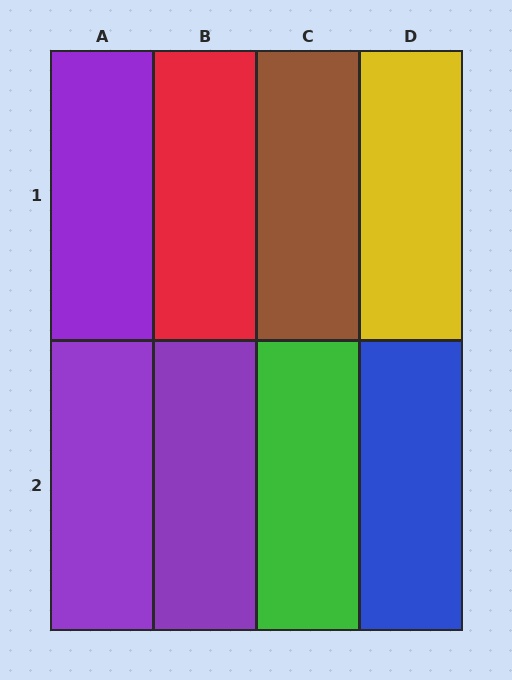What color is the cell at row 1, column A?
Purple.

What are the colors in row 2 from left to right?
Purple, purple, green, blue.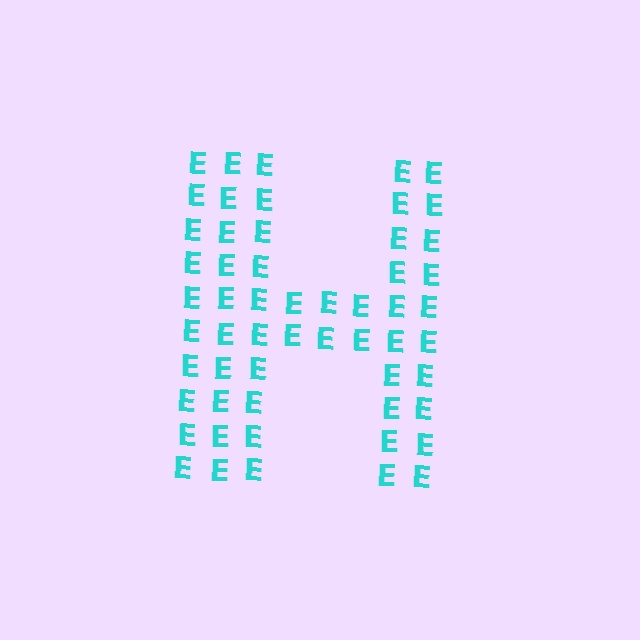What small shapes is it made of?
It is made of small letter E's.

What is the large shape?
The large shape is the letter H.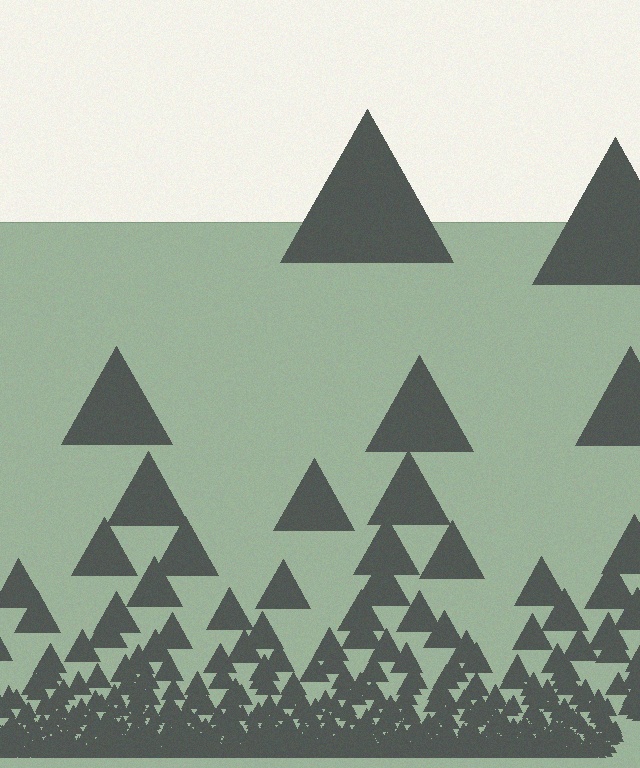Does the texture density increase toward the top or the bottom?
Density increases toward the bottom.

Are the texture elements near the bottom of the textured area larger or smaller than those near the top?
Smaller. The gradient is inverted — elements near the bottom are smaller and denser.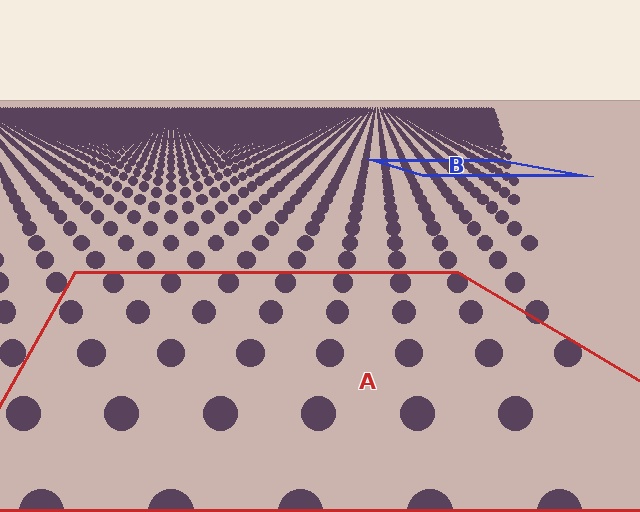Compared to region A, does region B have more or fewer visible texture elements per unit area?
Region B has more texture elements per unit area — they are packed more densely because it is farther away.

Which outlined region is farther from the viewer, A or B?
Region B is farther from the viewer — the texture elements inside it appear smaller and more densely packed.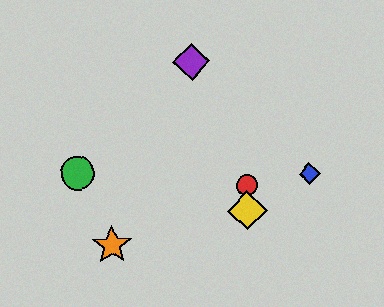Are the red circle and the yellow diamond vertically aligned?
Yes, both are at x≈247.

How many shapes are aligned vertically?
2 shapes (the red circle, the yellow diamond) are aligned vertically.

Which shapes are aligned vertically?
The red circle, the yellow diamond are aligned vertically.